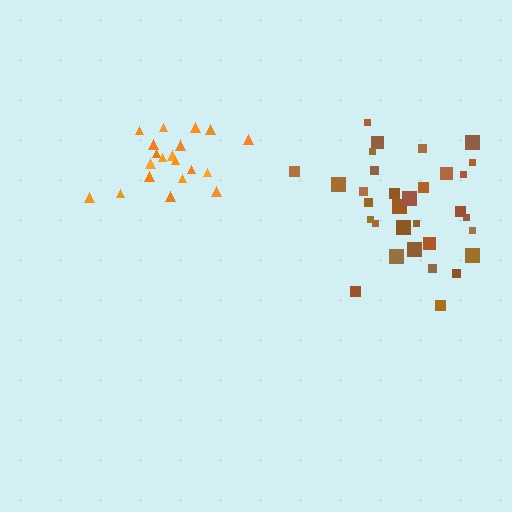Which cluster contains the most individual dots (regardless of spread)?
Brown (32).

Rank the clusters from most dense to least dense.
orange, brown.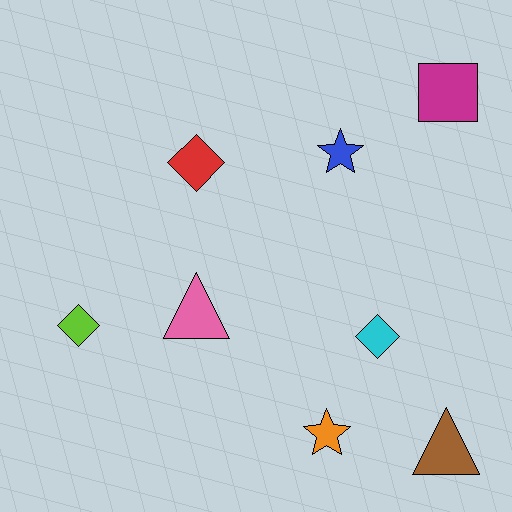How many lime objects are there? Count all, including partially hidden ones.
There is 1 lime object.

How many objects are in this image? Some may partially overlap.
There are 8 objects.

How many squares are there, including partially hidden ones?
There is 1 square.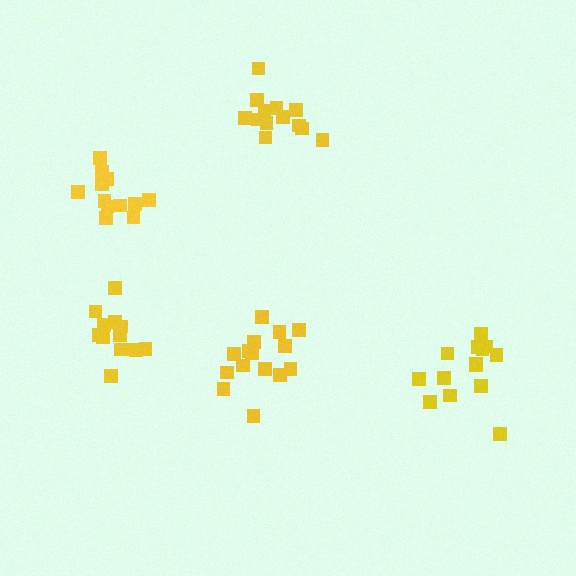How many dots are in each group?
Group 1: 15 dots, Group 2: 12 dots, Group 3: 13 dots, Group 4: 14 dots, Group 5: 14 dots (68 total).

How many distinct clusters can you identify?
There are 5 distinct clusters.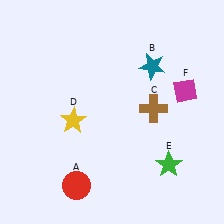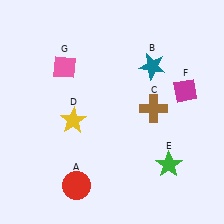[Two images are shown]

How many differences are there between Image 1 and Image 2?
There is 1 difference between the two images.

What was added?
A pink diamond (G) was added in Image 2.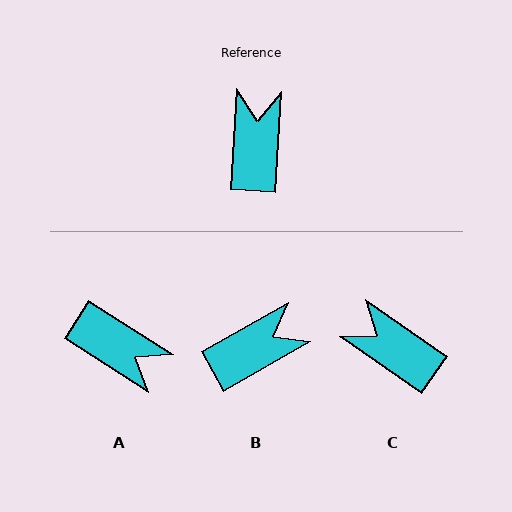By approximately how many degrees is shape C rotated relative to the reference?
Approximately 59 degrees counter-clockwise.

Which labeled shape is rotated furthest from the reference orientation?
A, about 119 degrees away.